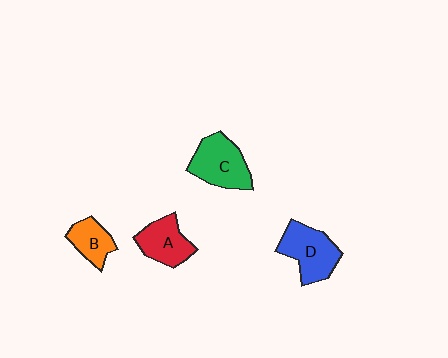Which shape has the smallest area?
Shape B (orange).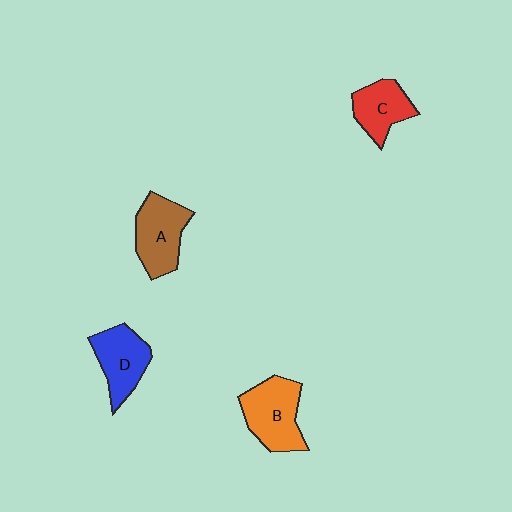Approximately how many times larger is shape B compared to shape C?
Approximately 1.4 times.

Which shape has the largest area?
Shape B (orange).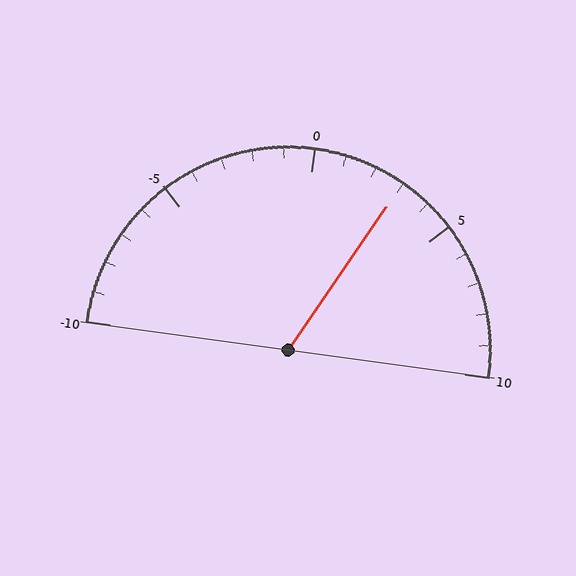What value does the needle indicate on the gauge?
The needle indicates approximately 3.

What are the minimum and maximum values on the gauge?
The gauge ranges from -10 to 10.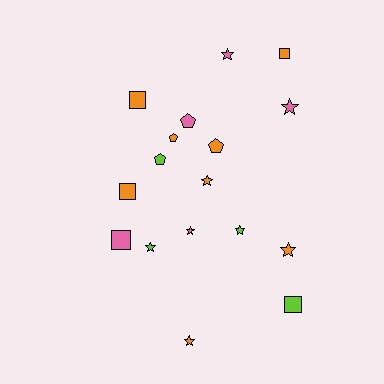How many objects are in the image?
There are 17 objects.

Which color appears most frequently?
Orange, with 8 objects.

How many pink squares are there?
There is 1 pink square.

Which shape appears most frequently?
Star, with 8 objects.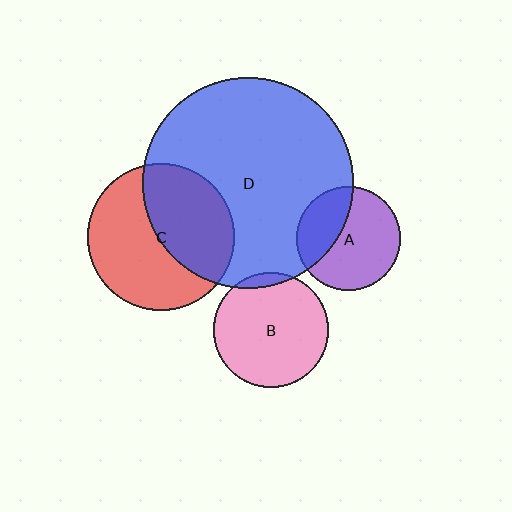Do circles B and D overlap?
Yes.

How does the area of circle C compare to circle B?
Approximately 1.6 times.